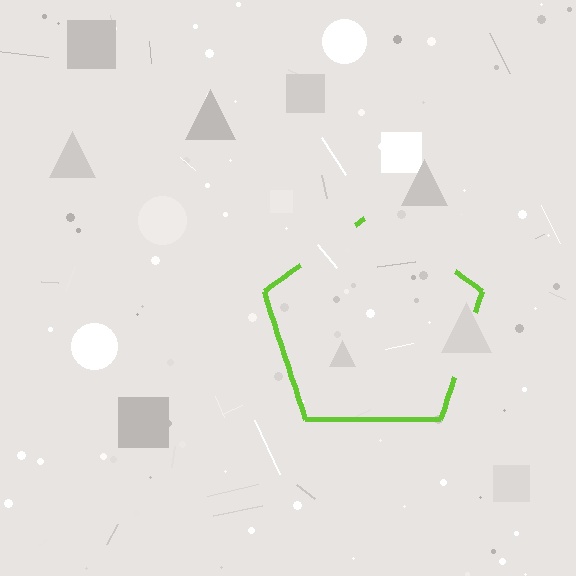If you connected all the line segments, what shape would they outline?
They would outline a pentagon.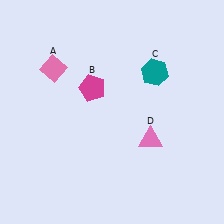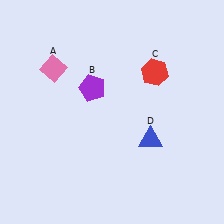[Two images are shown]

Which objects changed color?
B changed from magenta to purple. C changed from teal to red. D changed from pink to blue.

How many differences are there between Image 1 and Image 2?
There are 3 differences between the two images.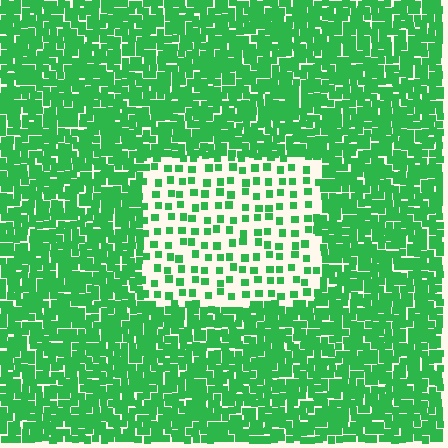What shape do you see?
I see a rectangle.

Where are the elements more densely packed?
The elements are more densely packed outside the rectangle boundary.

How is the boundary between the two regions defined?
The boundary is defined by a change in element density (approximately 3.1x ratio). All elements are the same color, size, and shape.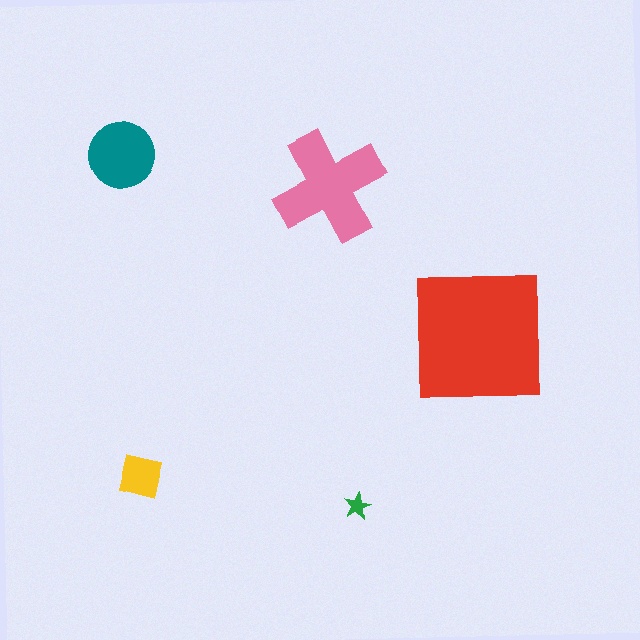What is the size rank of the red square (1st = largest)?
1st.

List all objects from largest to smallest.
The red square, the pink cross, the teal circle, the yellow square, the green star.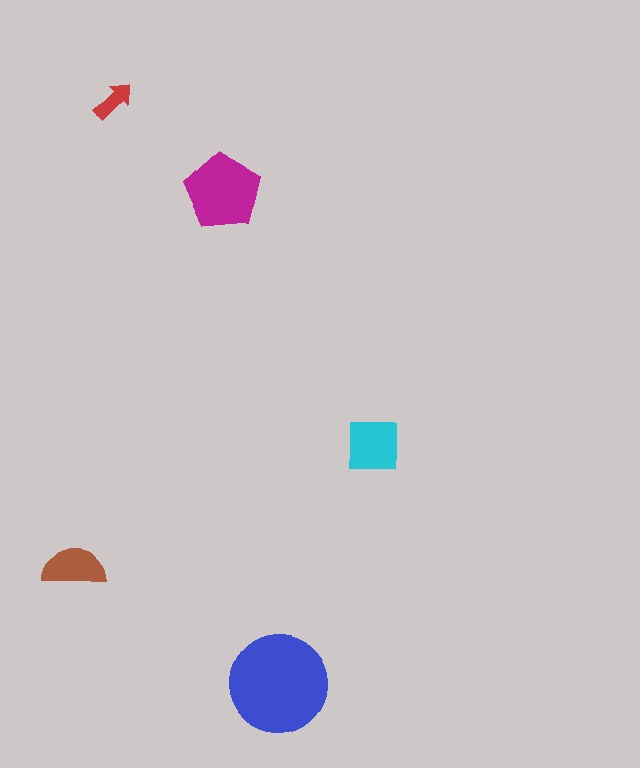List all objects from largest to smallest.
The blue circle, the magenta pentagon, the cyan square, the brown semicircle, the red arrow.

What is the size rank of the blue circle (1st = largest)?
1st.